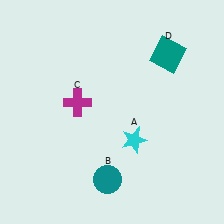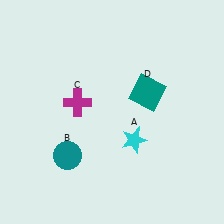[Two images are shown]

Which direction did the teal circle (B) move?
The teal circle (B) moved left.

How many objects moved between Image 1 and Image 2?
2 objects moved between the two images.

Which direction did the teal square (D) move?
The teal square (D) moved down.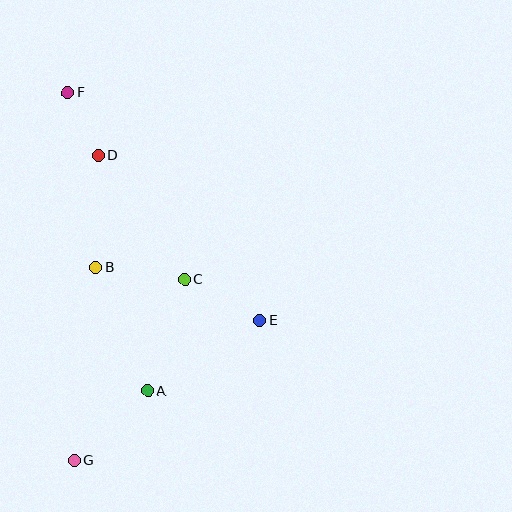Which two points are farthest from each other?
Points F and G are farthest from each other.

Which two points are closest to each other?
Points D and F are closest to each other.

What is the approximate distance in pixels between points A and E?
The distance between A and E is approximately 132 pixels.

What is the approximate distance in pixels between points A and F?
The distance between A and F is approximately 308 pixels.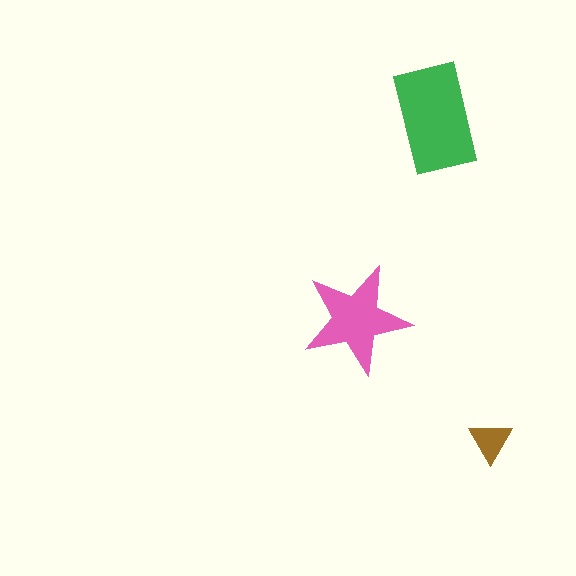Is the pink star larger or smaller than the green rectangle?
Smaller.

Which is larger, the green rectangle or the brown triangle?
The green rectangle.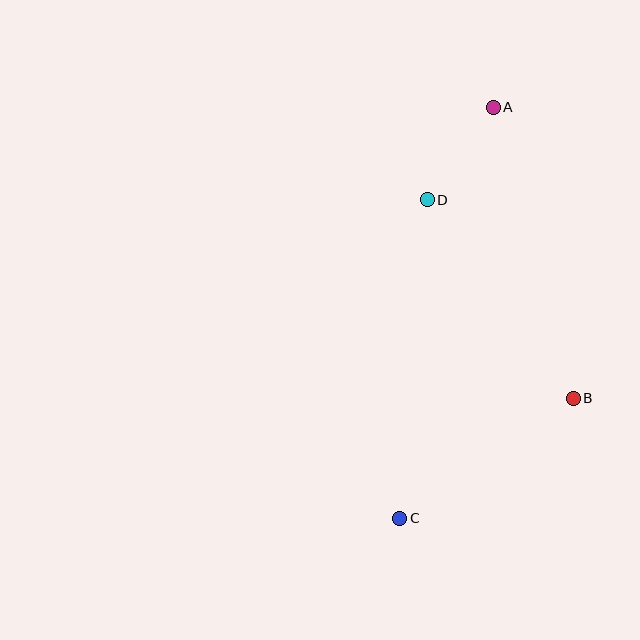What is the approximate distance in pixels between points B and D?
The distance between B and D is approximately 247 pixels.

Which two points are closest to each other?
Points A and D are closest to each other.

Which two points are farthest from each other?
Points A and C are farthest from each other.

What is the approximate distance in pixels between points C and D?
The distance between C and D is approximately 320 pixels.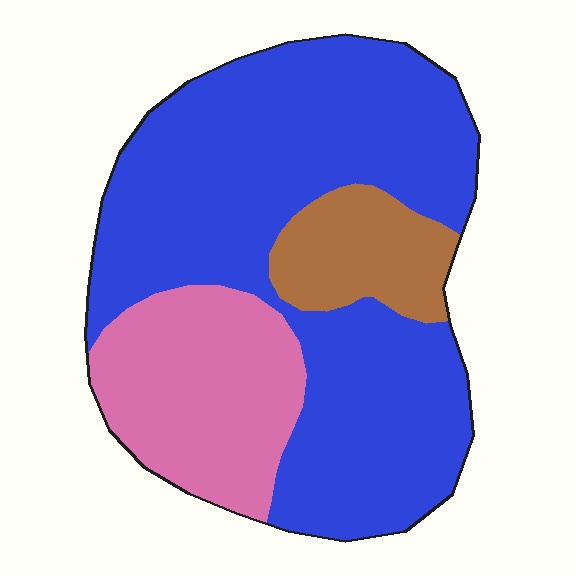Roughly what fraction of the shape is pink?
Pink covers 23% of the shape.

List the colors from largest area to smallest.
From largest to smallest: blue, pink, brown.